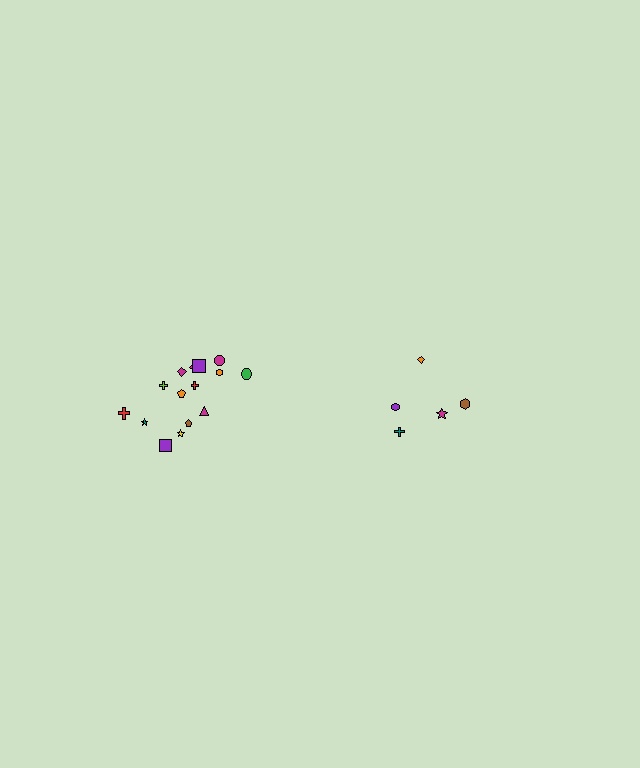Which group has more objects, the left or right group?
The left group.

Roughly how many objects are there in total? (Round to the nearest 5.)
Roughly 20 objects in total.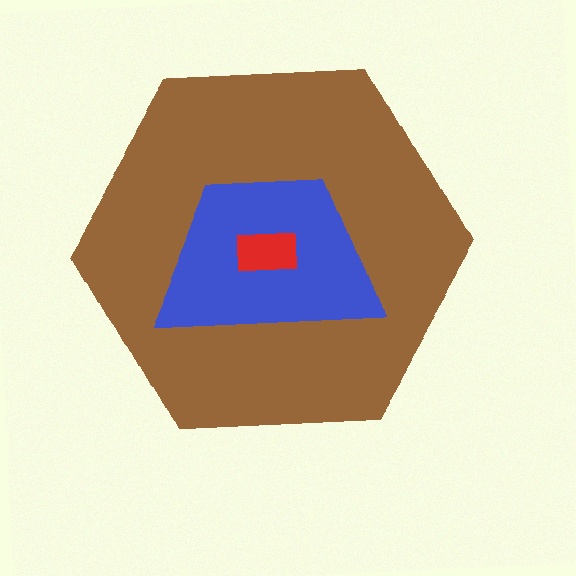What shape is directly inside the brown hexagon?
The blue trapezoid.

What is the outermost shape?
The brown hexagon.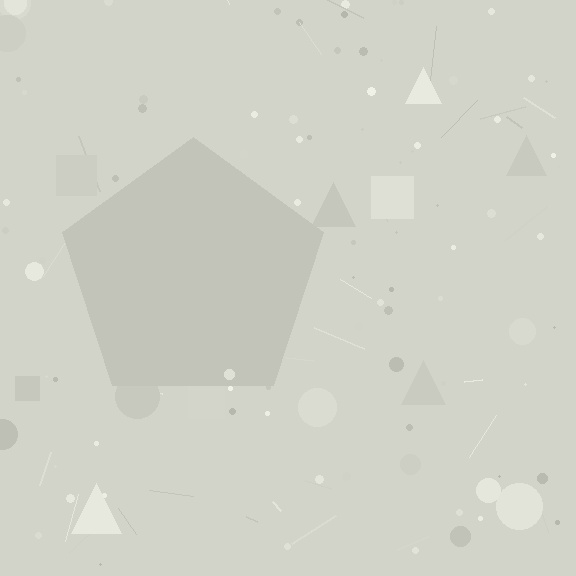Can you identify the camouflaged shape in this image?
The camouflaged shape is a pentagon.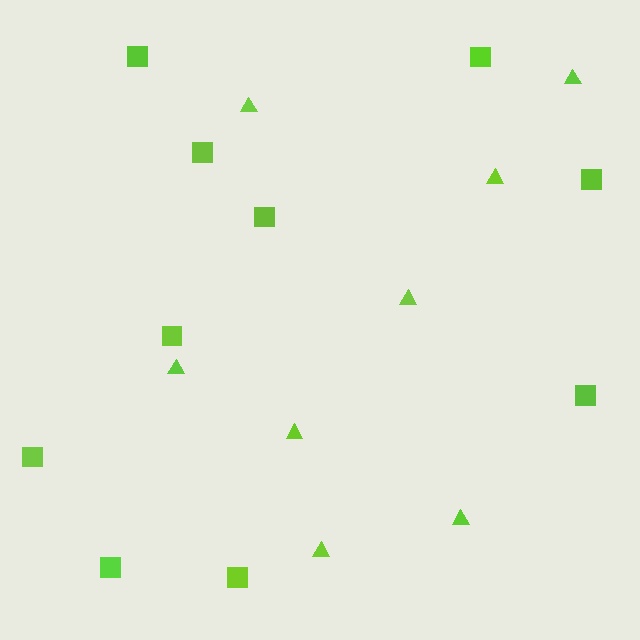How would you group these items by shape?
There are 2 groups: one group of triangles (8) and one group of squares (10).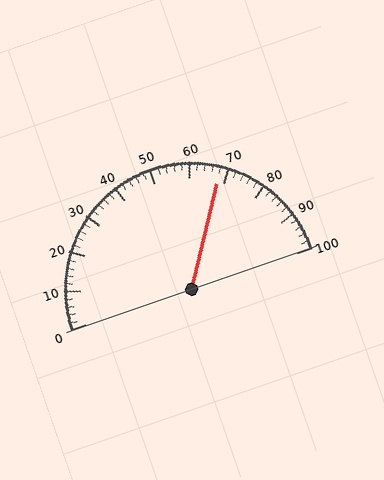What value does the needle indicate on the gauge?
The needle indicates approximately 68.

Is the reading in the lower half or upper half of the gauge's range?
The reading is in the upper half of the range (0 to 100).